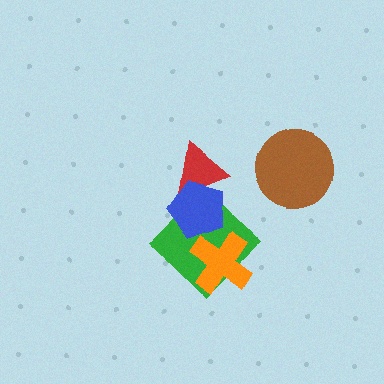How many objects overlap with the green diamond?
2 objects overlap with the green diamond.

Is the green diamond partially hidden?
Yes, it is partially covered by another shape.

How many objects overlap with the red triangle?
1 object overlaps with the red triangle.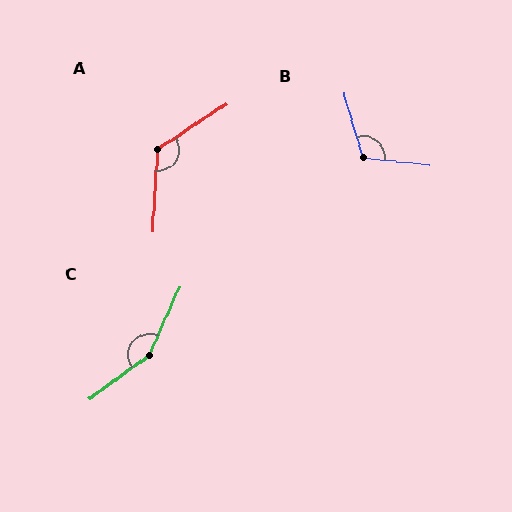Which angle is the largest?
C, at approximately 150 degrees.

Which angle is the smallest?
B, at approximately 112 degrees.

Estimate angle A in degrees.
Approximately 127 degrees.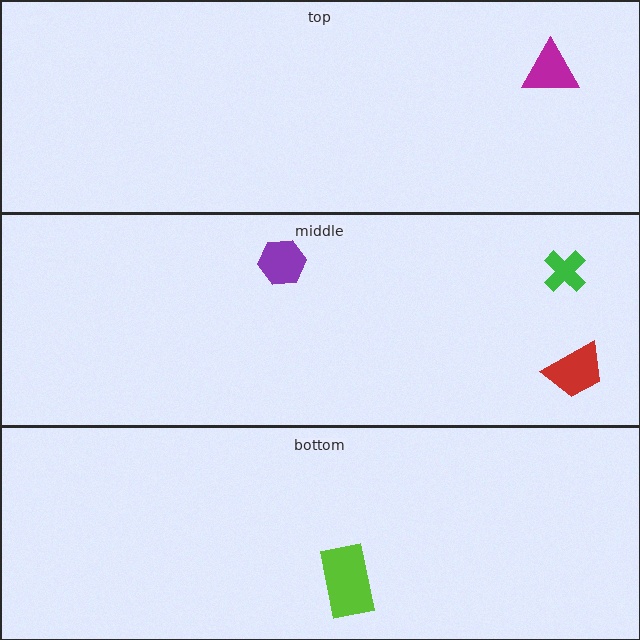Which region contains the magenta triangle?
The top region.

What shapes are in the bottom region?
The lime rectangle.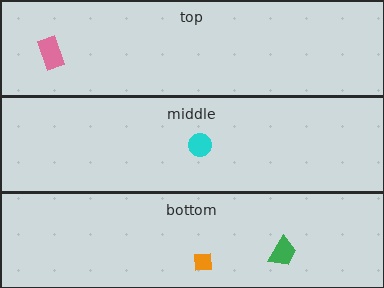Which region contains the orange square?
The bottom region.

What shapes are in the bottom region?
The green trapezoid, the orange square.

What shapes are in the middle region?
The cyan circle.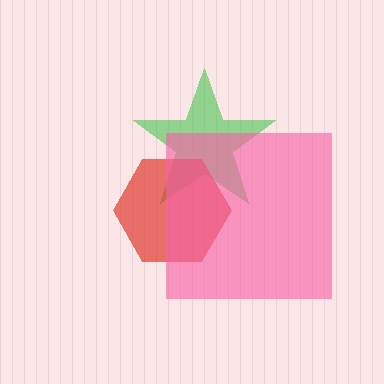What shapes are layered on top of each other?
The layered shapes are: a green star, a red hexagon, a pink square.